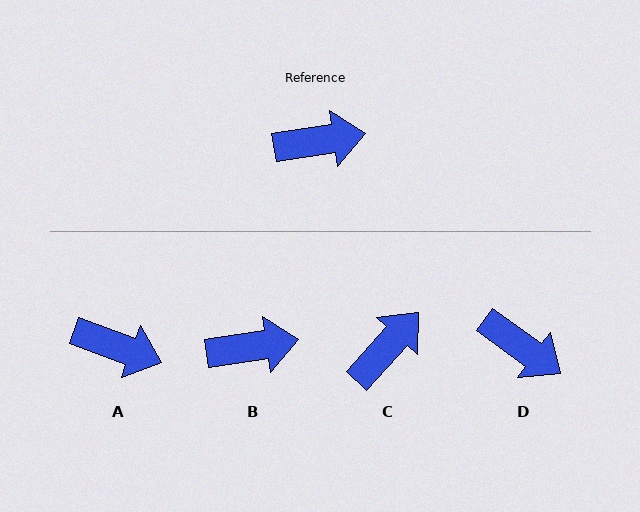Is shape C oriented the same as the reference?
No, it is off by about 39 degrees.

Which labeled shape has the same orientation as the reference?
B.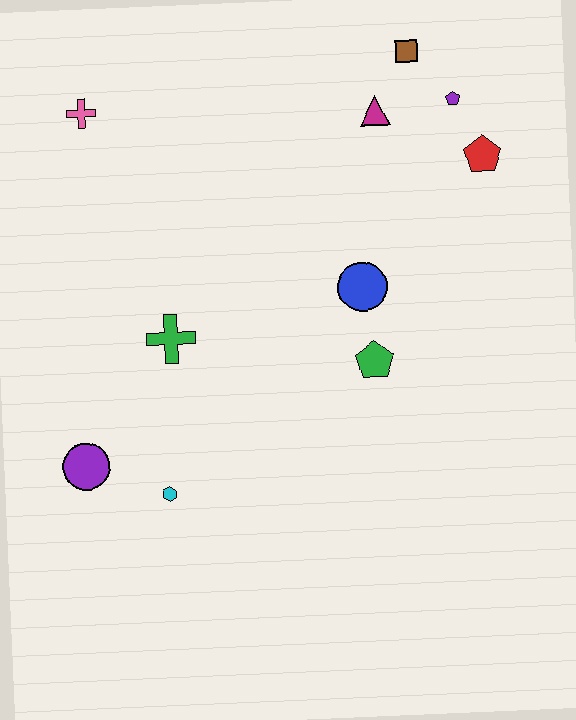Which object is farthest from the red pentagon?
The purple circle is farthest from the red pentagon.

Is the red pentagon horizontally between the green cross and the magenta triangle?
No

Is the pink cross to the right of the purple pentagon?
No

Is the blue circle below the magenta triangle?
Yes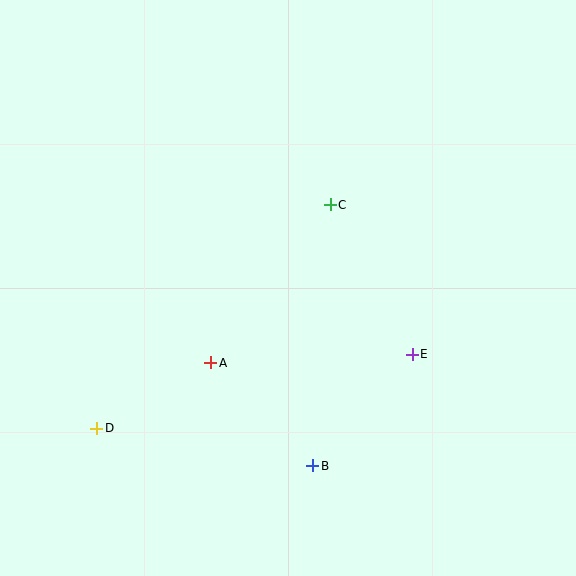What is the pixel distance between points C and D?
The distance between C and D is 323 pixels.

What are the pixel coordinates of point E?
Point E is at (412, 354).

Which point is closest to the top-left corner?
Point C is closest to the top-left corner.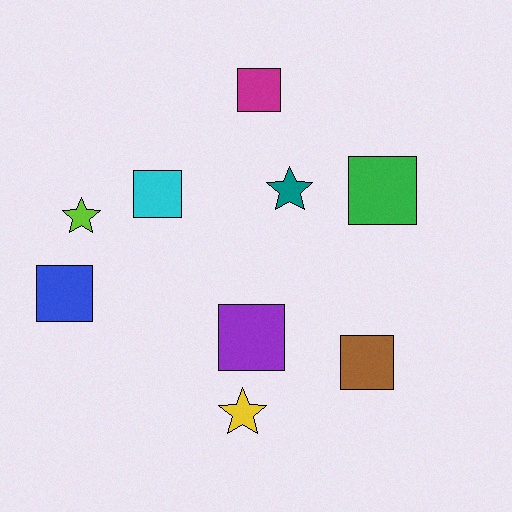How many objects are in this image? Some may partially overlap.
There are 9 objects.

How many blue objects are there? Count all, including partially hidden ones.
There is 1 blue object.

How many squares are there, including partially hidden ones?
There are 6 squares.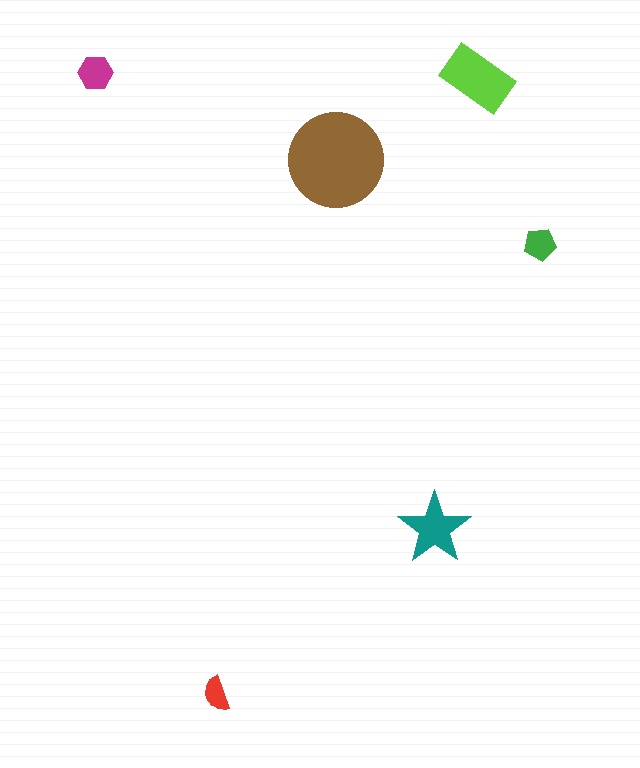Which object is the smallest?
The red semicircle.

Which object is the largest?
The brown circle.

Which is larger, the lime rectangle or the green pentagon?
The lime rectangle.